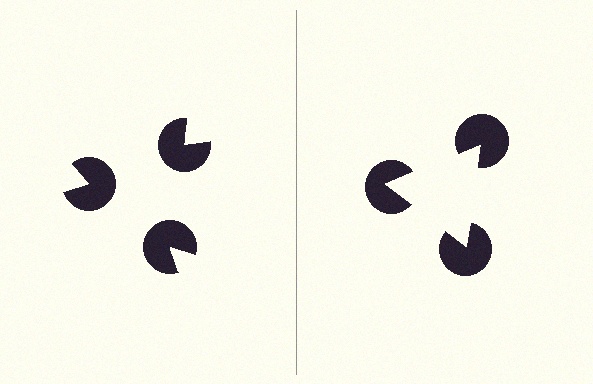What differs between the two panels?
The pac-man discs are positioned identically on both sides; only the wedge orientations differ. On the right they align to a triangle; on the left they are misaligned.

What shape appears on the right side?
An illusory triangle.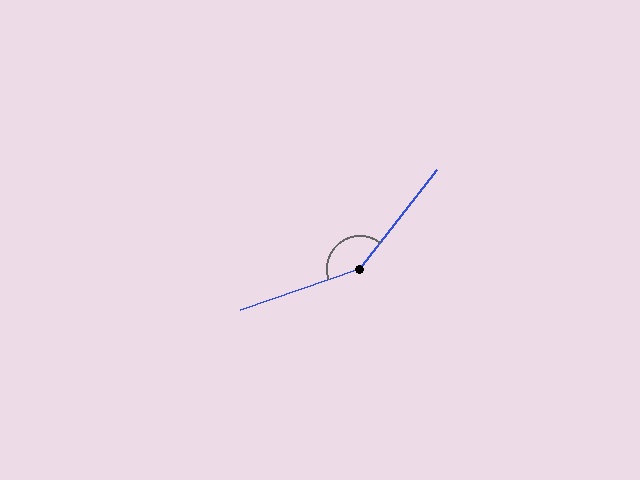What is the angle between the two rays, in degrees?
Approximately 147 degrees.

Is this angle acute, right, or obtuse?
It is obtuse.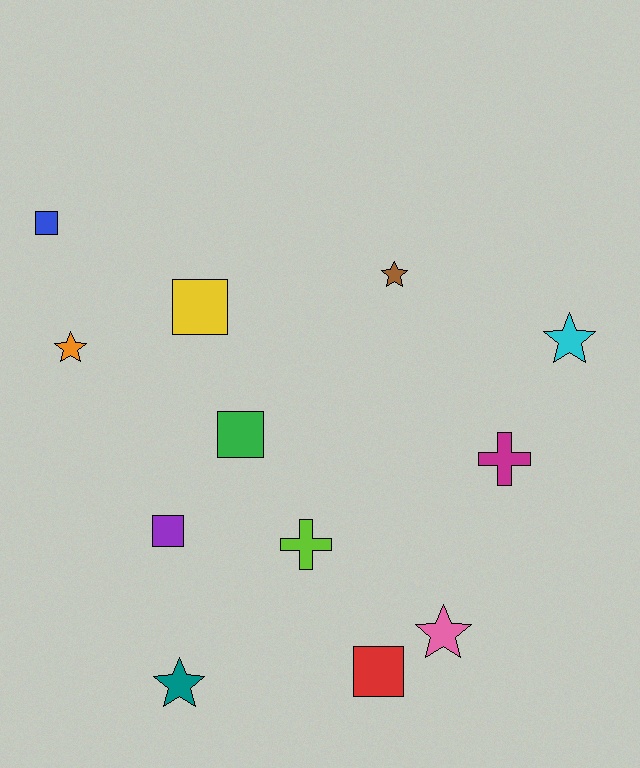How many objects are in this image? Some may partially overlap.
There are 12 objects.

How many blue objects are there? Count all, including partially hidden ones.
There is 1 blue object.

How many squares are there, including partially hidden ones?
There are 5 squares.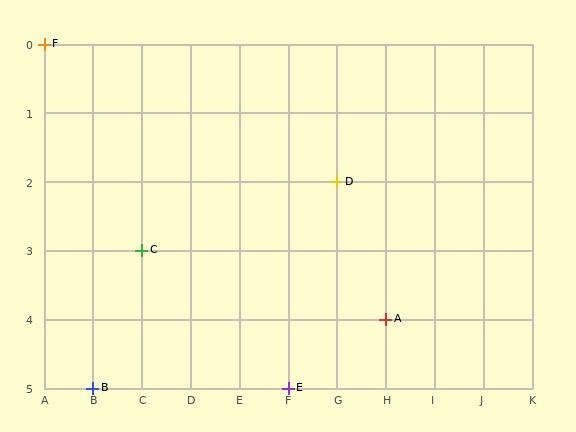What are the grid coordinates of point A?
Point A is at grid coordinates (H, 4).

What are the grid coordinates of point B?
Point B is at grid coordinates (B, 5).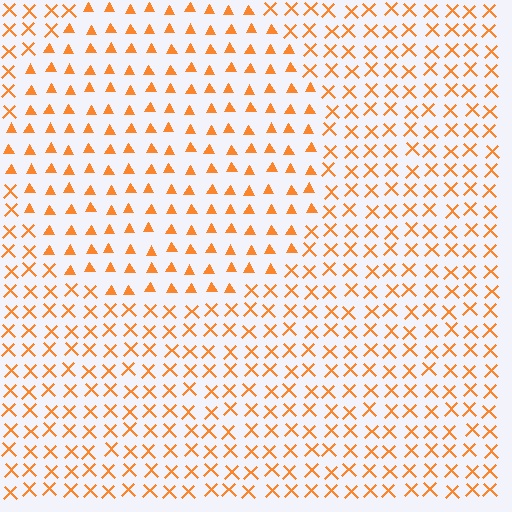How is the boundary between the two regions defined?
The boundary is defined by a change in element shape: triangles inside vs. X marks outside. All elements share the same color and spacing.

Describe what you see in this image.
The image is filled with small orange elements arranged in a uniform grid. A circle-shaped region contains triangles, while the surrounding area contains X marks. The boundary is defined purely by the change in element shape.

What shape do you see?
I see a circle.